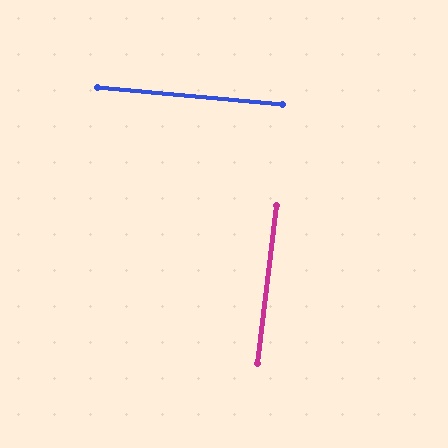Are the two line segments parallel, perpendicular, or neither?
Perpendicular — they meet at approximately 89°.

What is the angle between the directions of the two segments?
Approximately 89 degrees.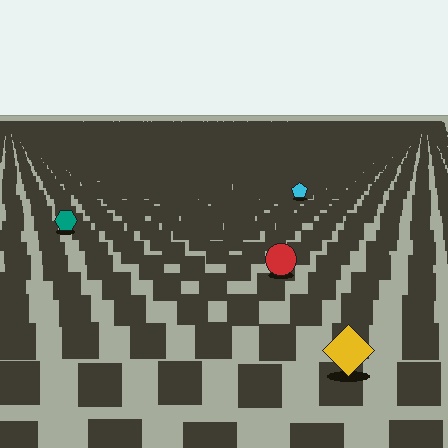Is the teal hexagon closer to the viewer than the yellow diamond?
No. The yellow diamond is closer — you can tell from the texture gradient: the ground texture is coarser near it.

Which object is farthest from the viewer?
The cyan pentagon is farthest from the viewer. It appears smaller and the ground texture around it is denser.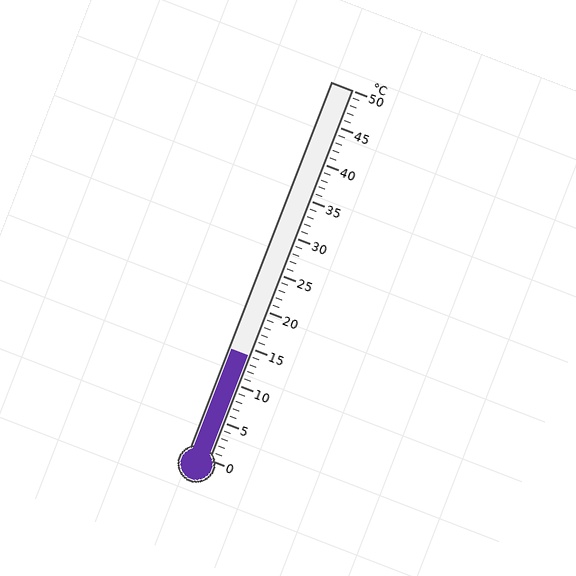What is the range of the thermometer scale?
The thermometer scale ranges from 0°C to 50°C.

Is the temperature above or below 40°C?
The temperature is below 40°C.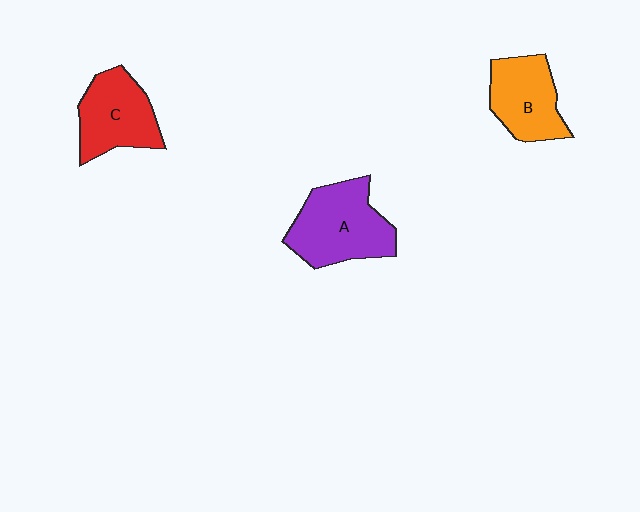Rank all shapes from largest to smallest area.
From largest to smallest: A (purple), C (red), B (orange).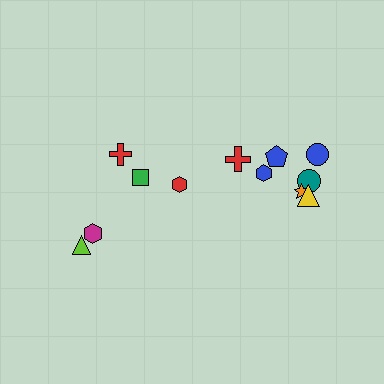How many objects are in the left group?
There are 5 objects.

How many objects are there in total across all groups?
There are 12 objects.